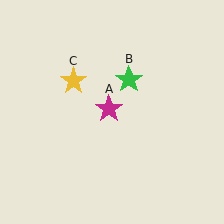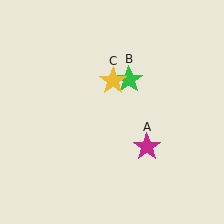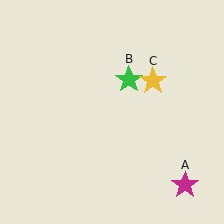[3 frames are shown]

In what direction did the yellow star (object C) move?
The yellow star (object C) moved right.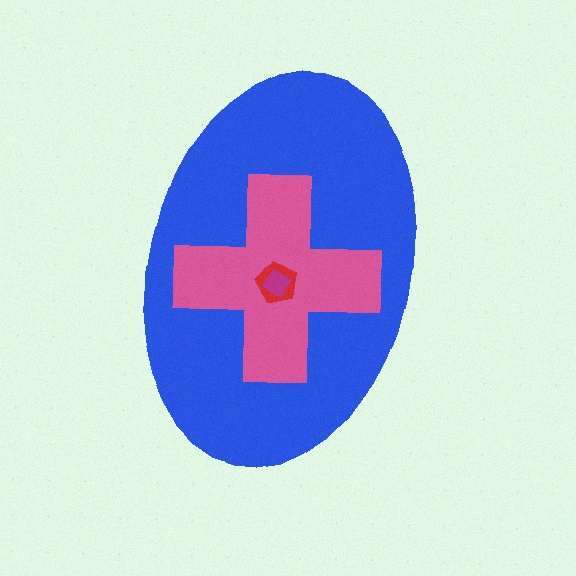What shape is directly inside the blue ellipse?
The pink cross.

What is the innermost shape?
The magenta diamond.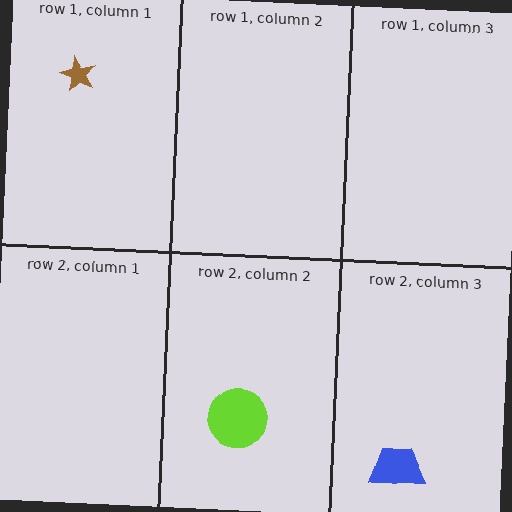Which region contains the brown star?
The row 1, column 1 region.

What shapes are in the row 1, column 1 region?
The brown star.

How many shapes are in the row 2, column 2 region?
1.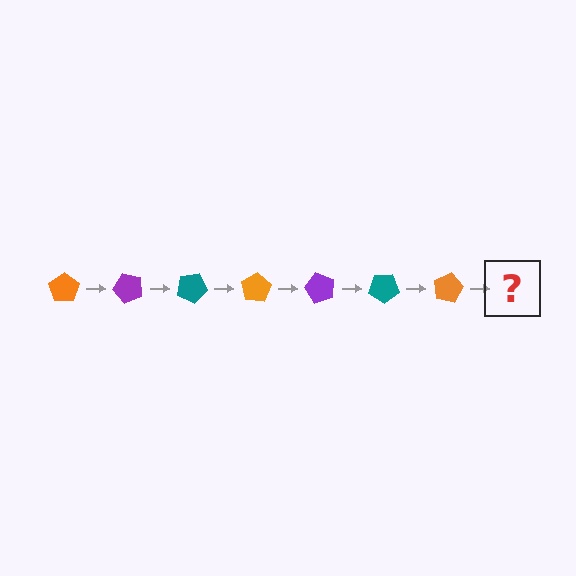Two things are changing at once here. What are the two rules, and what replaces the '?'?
The two rules are that it rotates 50 degrees each step and the color cycles through orange, purple, and teal. The '?' should be a purple pentagon, rotated 350 degrees from the start.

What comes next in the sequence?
The next element should be a purple pentagon, rotated 350 degrees from the start.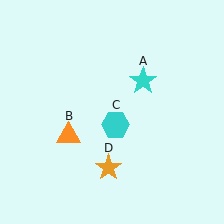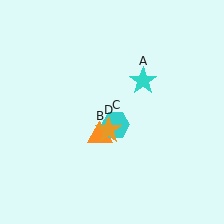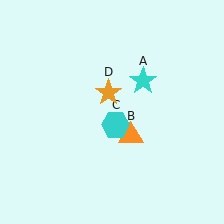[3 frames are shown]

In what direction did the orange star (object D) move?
The orange star (object D) moved up.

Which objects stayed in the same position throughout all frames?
Cyan star (object A) and cyan hexagon (object C) remained stationary.